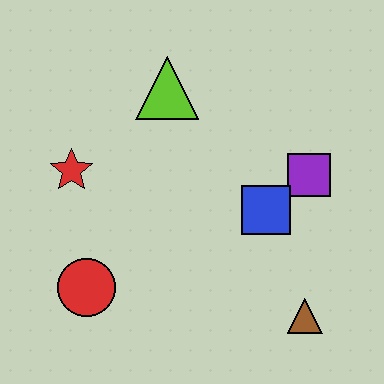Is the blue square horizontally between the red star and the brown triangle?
Yes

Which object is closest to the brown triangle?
The blue square is closest to the brown triangle.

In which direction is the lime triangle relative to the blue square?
The lime triangle is above the blue square.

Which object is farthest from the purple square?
The red circle is farthest from the purple square.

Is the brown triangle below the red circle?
Yes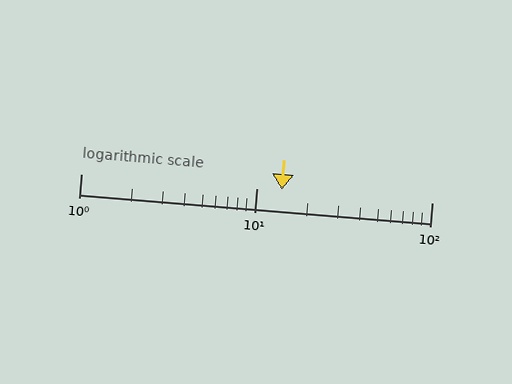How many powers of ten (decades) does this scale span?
The scale spans 2 decades, from 1 to 100.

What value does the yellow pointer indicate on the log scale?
The pointer indicates approximately 14.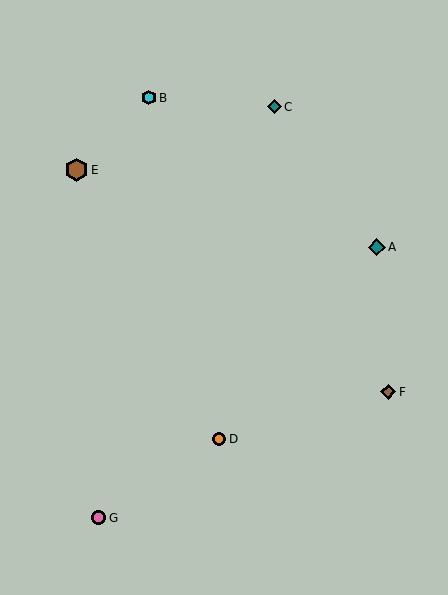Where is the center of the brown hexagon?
The center of the brown hexagon is at (76, 170).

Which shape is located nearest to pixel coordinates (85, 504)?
The pink circle (labeled G) at (99, 518) is nearest to that location.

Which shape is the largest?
The brown hexagon (labeled E) is the largest.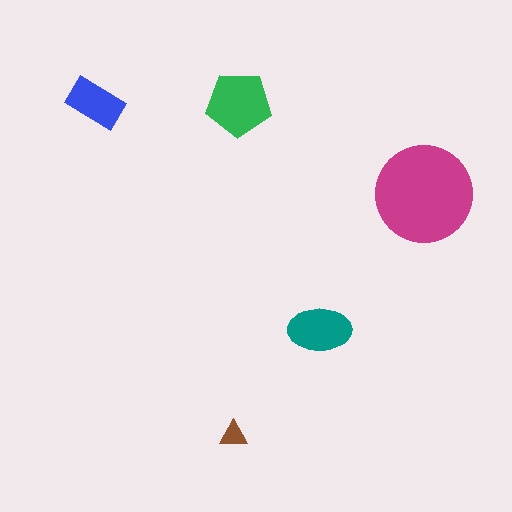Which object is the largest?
The magenta circle.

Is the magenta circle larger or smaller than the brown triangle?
Larger.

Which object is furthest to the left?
The blue rectangle is leftmost.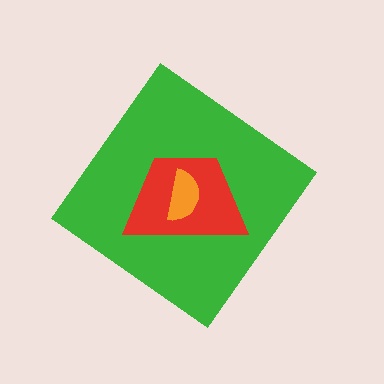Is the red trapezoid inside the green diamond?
Yes.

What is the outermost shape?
The green diamond.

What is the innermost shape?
The orange semicircle.